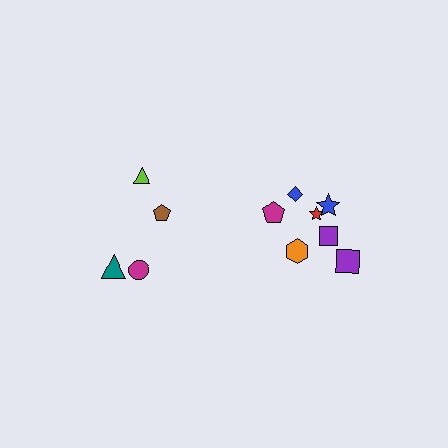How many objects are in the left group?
There are 4 objects.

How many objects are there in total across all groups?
There are 11 objects.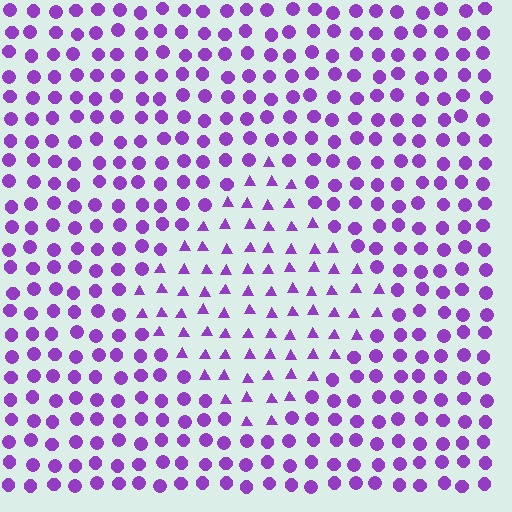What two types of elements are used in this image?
The image uses triangles inside the diamond region and circles outside it.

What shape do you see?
I see a diamond.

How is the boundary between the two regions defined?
The boundary is defined by a change in element shape: triangles inside vs. circles outside. All elements share the same color and spacing.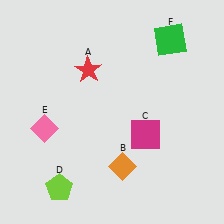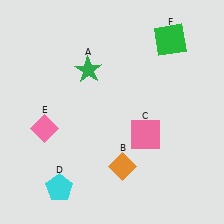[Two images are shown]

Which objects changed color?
A changed from red to green. C changed from magenta to pink. D changed from lime to cyan.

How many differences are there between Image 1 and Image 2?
There are 3 differences between the two images.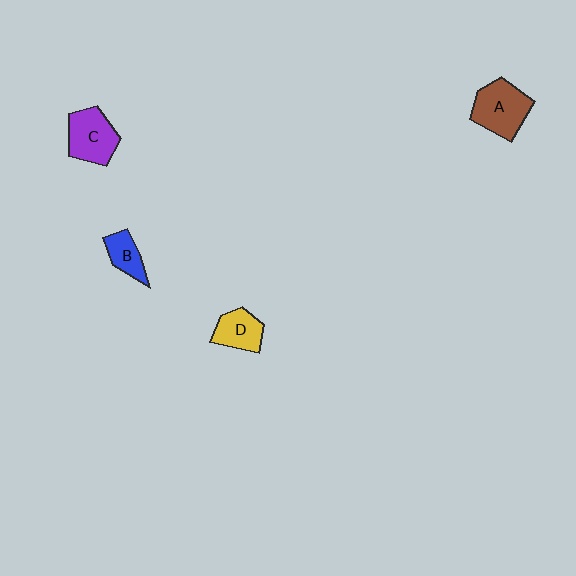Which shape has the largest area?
Shape A (brown).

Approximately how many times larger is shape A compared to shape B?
Approximately 1.9 times.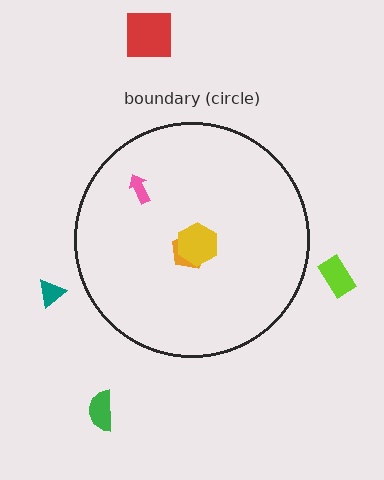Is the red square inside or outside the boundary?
Outside.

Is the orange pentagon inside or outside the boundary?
Inside.